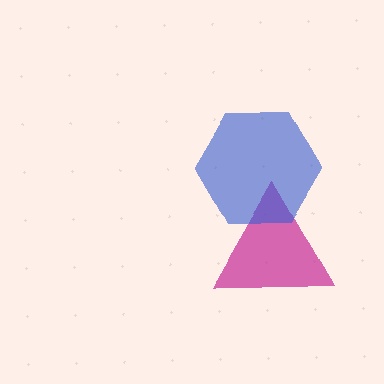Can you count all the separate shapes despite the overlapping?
Yes, there are 2 separate shapes.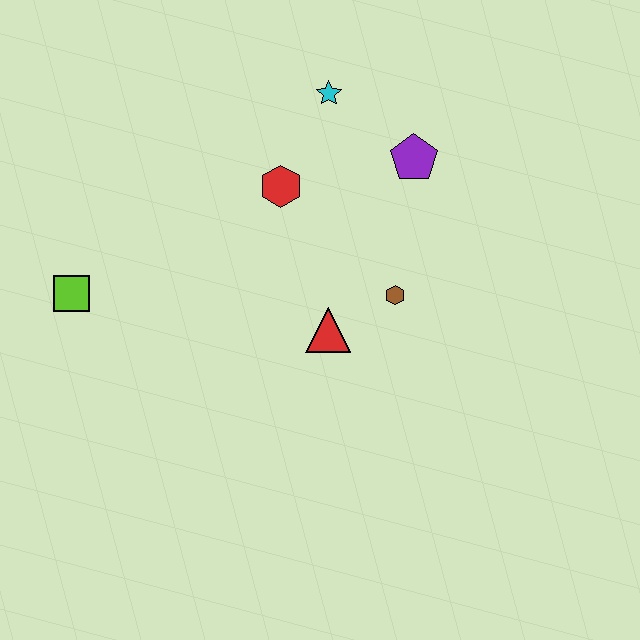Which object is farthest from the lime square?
The purple pentagon is farthest from the lime square.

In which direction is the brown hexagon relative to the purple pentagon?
The brown hexagon is below the purple pentagon.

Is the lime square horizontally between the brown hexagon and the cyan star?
No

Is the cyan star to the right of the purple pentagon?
No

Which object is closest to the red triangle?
The brown hexagon is closest to the red triangle.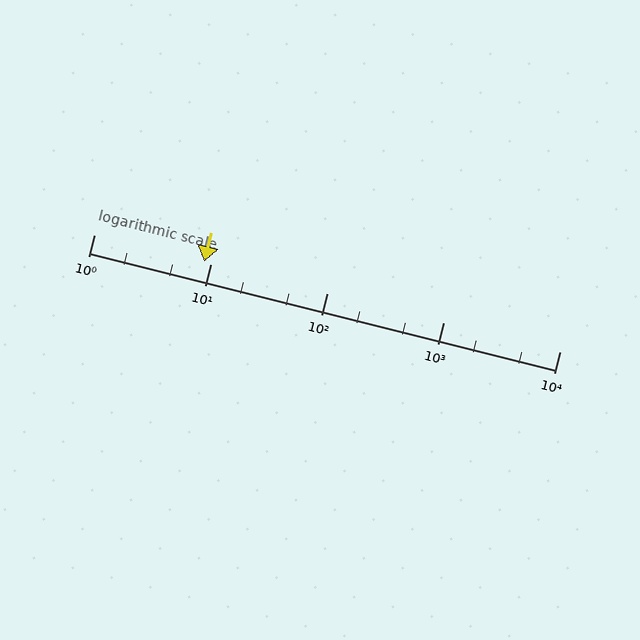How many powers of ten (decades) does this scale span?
The scale spans 4 decades, from 1 to 10000.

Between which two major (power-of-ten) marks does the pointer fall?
The pointer is between 1 and 10.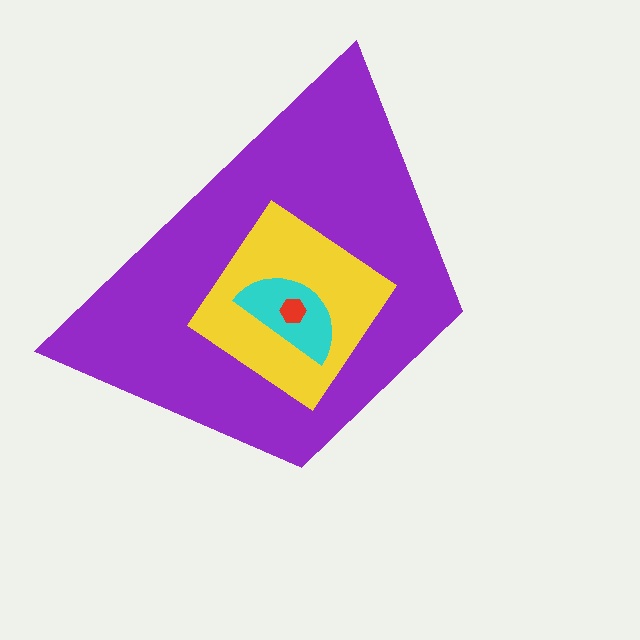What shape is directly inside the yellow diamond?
The cyan semicircle.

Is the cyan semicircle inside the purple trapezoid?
Yes.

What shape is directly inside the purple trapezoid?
The yellow diamond.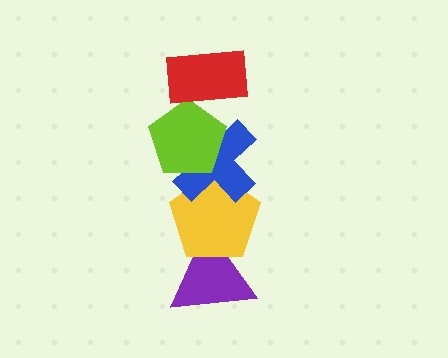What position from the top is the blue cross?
The blue cross is 3rd from the top.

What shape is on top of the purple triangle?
The yellow pentagon is on top of the purple triangle.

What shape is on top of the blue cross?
The lime pentagon is on top of the blue cross.